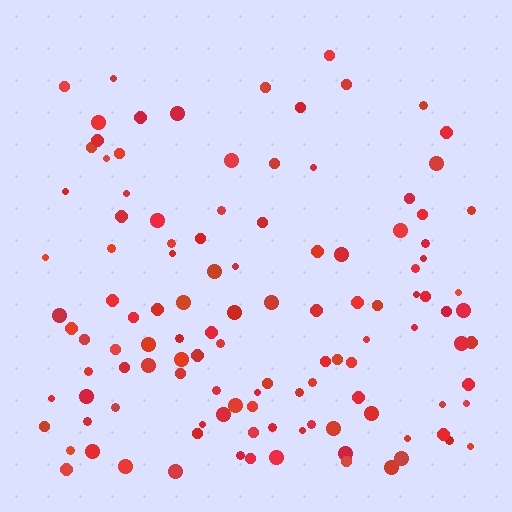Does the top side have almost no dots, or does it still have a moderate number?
Still a moderate number, just noticeably fewer than the bottom.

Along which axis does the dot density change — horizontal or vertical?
Vertical.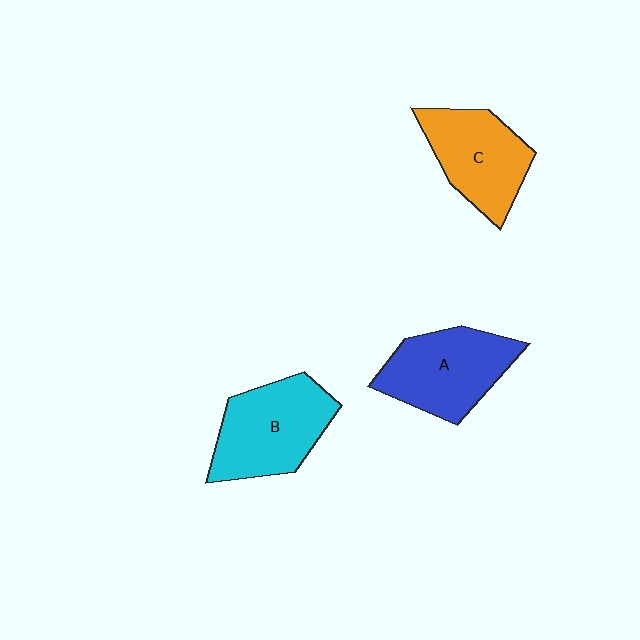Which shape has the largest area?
Shape B (cyan).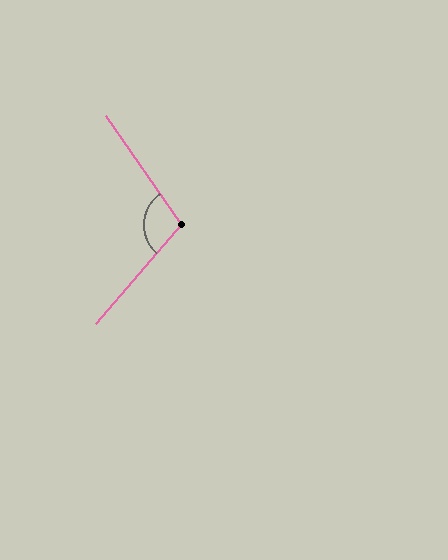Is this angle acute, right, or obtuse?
It is obtuse.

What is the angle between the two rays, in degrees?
Approximately 104 degrees.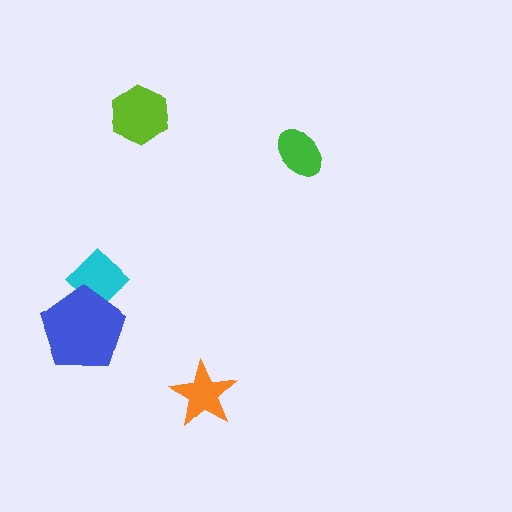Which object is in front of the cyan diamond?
The blue pentagon is in front of the cyan diamond.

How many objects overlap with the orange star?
0 objects overlap with the orange star.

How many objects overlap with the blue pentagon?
1 object overlaps with the blue pentagon.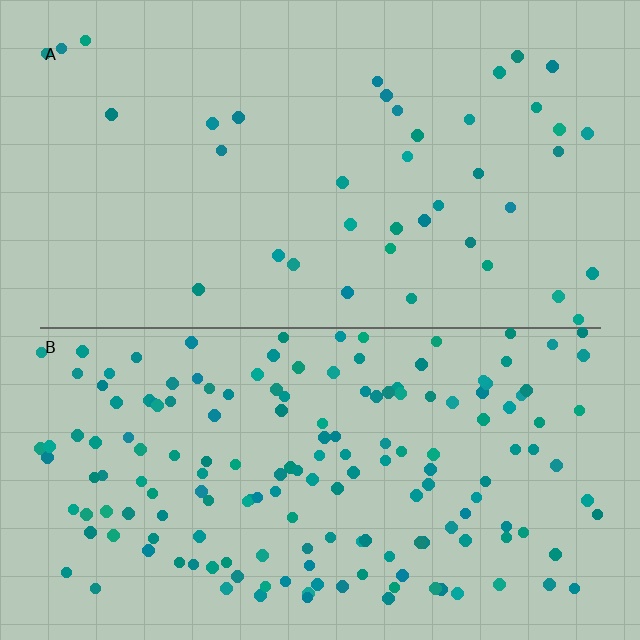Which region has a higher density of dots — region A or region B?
B (the bottom).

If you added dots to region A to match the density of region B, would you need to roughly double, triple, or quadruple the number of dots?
Approximately quadruple.